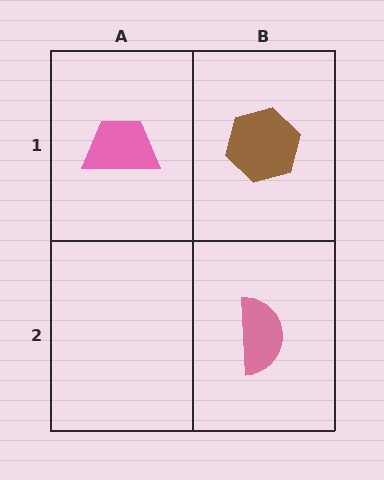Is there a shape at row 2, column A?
No, that cell is empty.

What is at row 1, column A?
A pink trapezoid.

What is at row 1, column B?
A brown hexagon.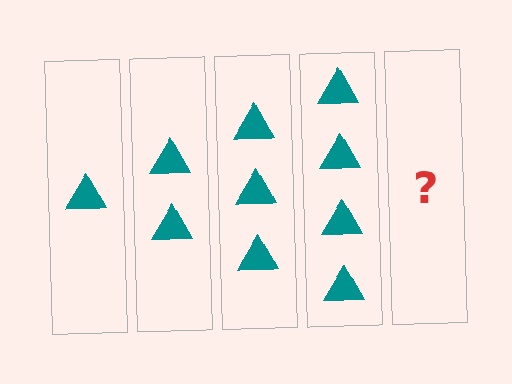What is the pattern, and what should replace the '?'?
The pattern is that each step adds one more triangle. The '?' should be 5 triangles.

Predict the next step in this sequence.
The next step is 5 triangles.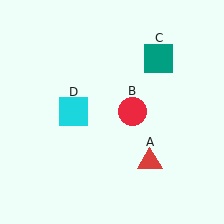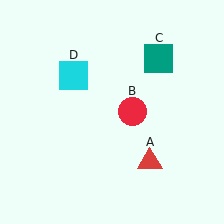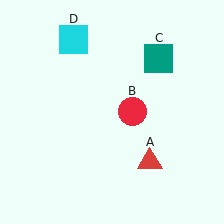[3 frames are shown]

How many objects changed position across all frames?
1 object changed position: cyan square (object D).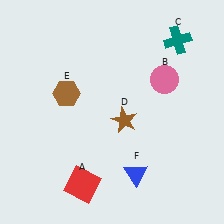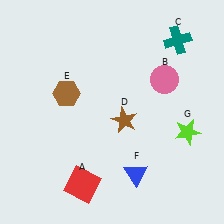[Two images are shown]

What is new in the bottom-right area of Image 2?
A lime star (G) was added in the bottom-right area of Image 2.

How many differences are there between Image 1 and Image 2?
There is 1 difference between the two images.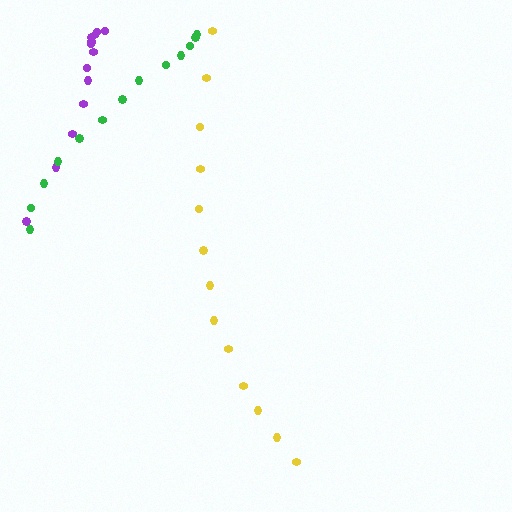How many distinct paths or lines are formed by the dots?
There are 3 distinct paths.